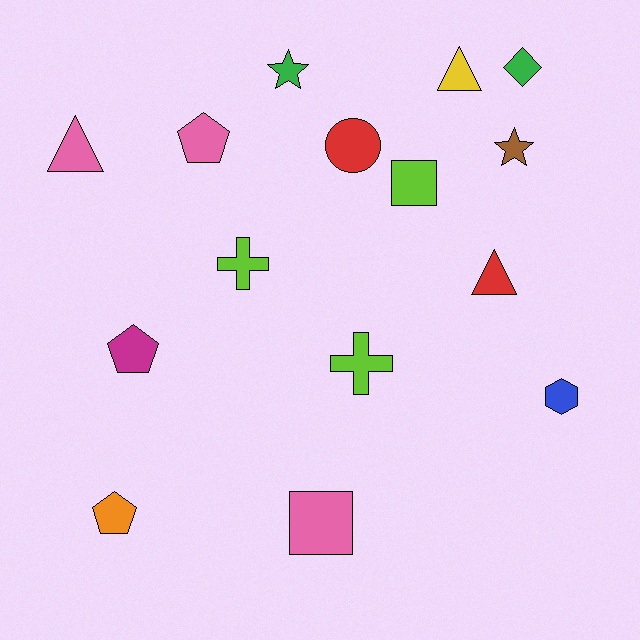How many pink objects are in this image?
There are 3 pink objects.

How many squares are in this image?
There are 2 squares.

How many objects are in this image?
There are 15 objects.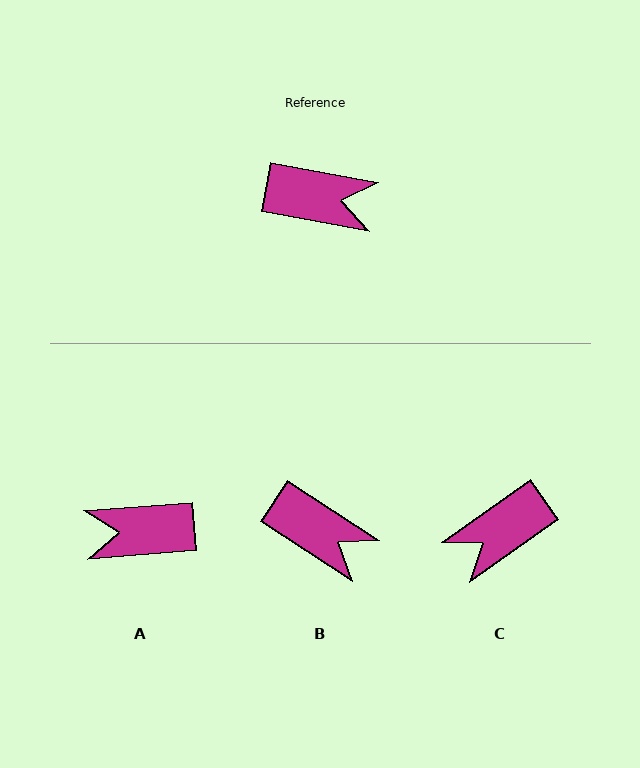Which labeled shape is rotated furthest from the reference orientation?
A, about 165 degrees away.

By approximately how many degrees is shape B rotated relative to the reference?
Approximately 23 degrees clockwise.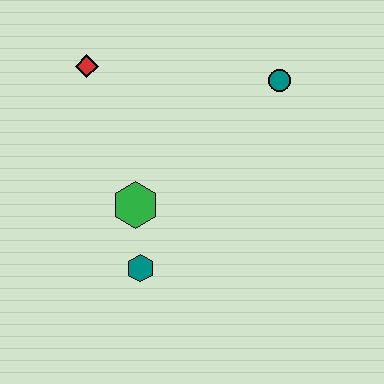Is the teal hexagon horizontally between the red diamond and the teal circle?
Yes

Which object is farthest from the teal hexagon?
The teal circle is farthest from the teal hexagon.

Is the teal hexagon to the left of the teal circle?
Yes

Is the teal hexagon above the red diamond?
No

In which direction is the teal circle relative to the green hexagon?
The teal circle is to the right of the green hexagon.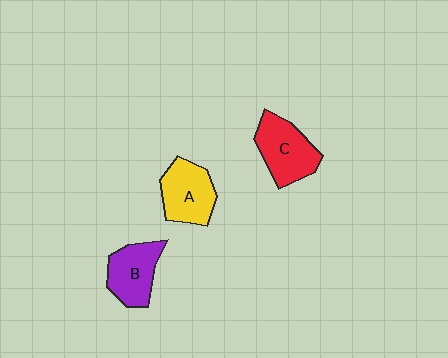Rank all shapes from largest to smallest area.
From largest to smallest: C (red), A (yellow), B (purple).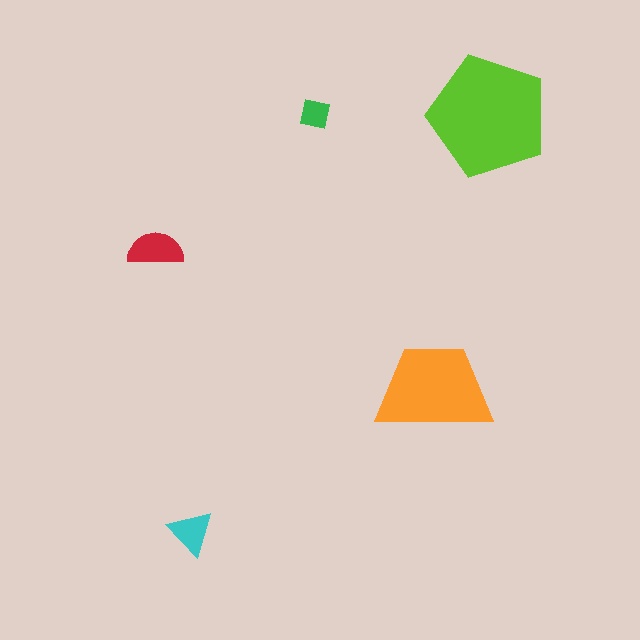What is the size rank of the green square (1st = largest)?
5th.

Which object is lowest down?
The cyan triangle is bottommost.